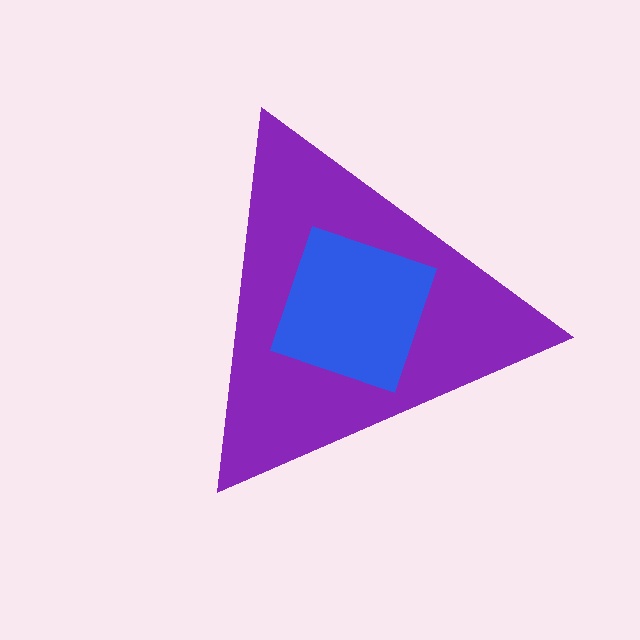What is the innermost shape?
The blue square.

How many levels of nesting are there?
2.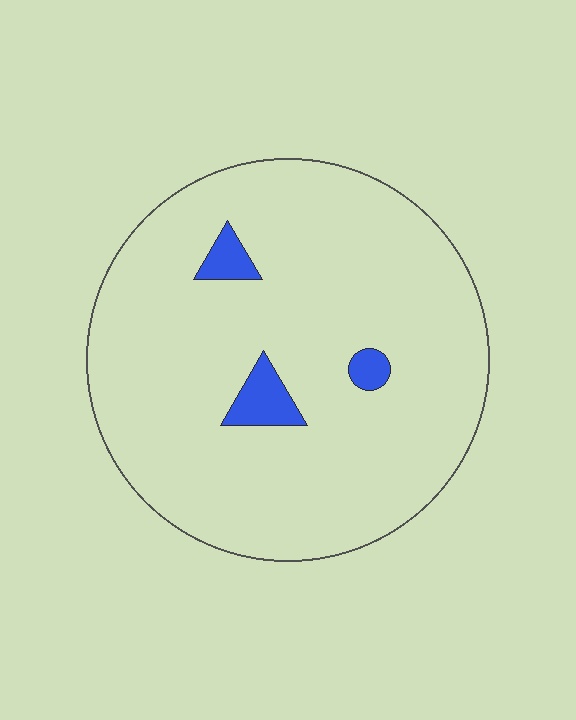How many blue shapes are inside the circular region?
3.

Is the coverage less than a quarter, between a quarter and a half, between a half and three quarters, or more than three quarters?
Less than a quarter.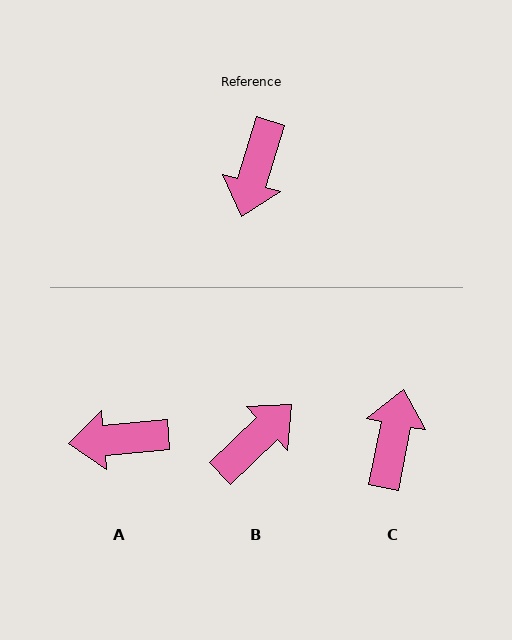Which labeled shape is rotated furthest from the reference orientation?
C, about 174 degrees away.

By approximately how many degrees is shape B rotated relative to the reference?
Approximately 151 degrees counter-clockwise.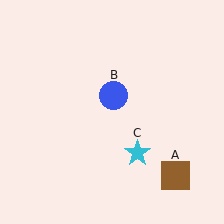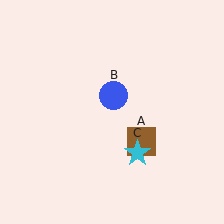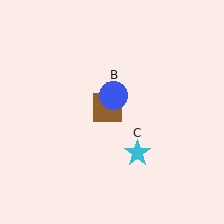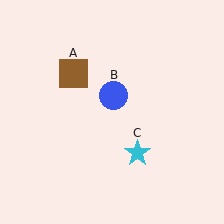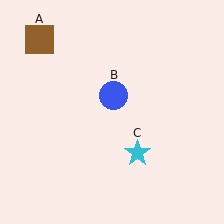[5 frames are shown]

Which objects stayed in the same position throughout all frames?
Blue circle (object B) and cyan star (object C) remained stationary.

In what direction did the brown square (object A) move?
The brown square (object A) moved up and to the left.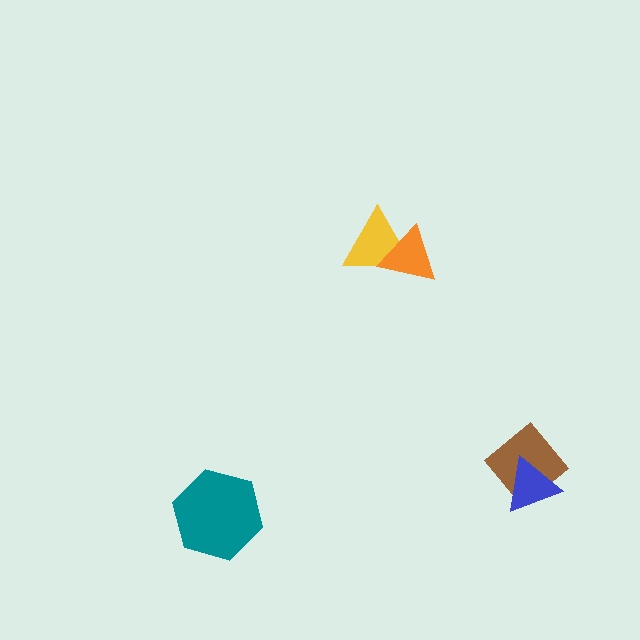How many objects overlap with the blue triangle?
1 object overlaps with the blue triangle.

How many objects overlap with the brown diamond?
1 object overlaps with the brown diamond.